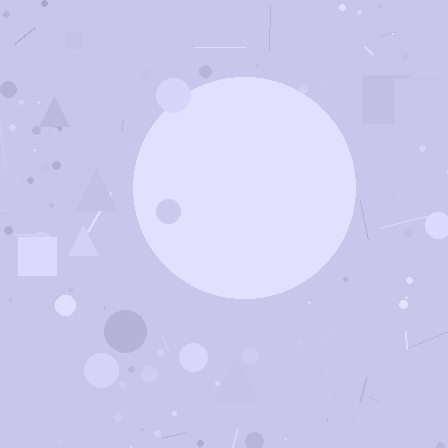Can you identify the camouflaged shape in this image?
The camouflaged shape is a circle.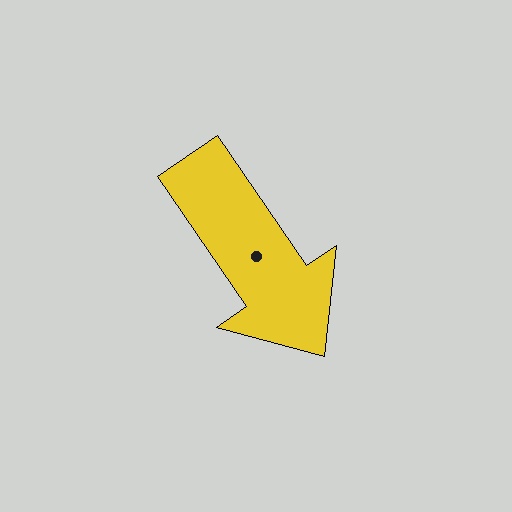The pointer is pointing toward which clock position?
Roughly 5 o'clock.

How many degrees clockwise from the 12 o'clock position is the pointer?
Approximately 146 degrees.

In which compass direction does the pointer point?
Southeast.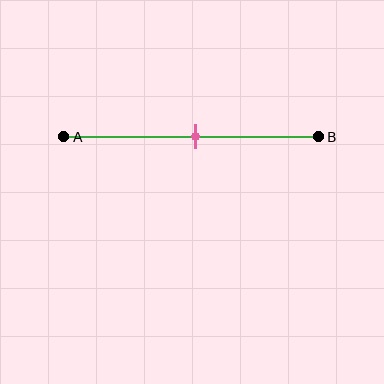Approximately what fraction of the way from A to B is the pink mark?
The pink mark is approximately 50% of the way from A to B.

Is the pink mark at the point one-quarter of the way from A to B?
No, the mark is at about 50% from A, not at the 25% one-quarter point.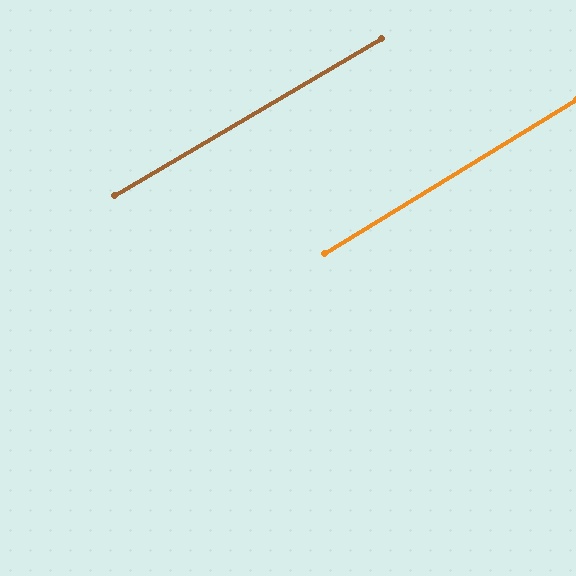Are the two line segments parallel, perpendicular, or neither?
Parallel — their directions differ by only 0.8°.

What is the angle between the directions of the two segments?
Approximately 1 degree.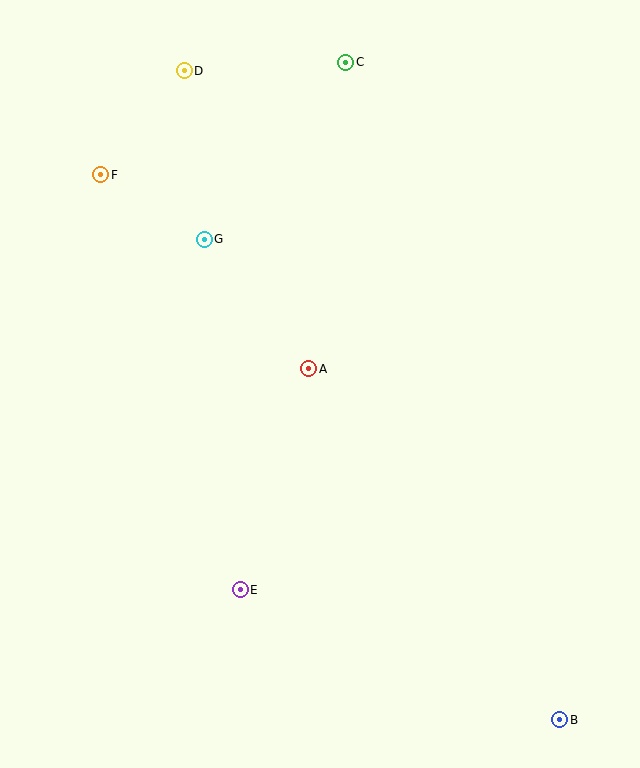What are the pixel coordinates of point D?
Point D is at (184, 71).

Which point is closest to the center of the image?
Point A at (309, 369) is closest to the center.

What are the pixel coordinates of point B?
Point B is at (560, 720).